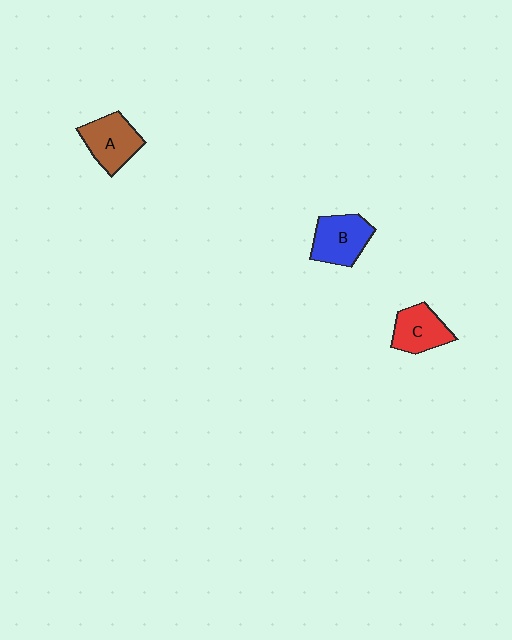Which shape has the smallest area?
Shape C (red).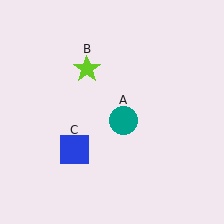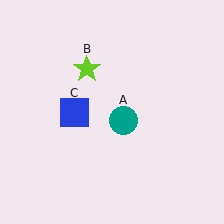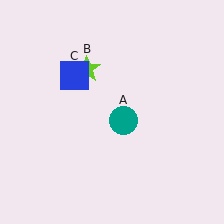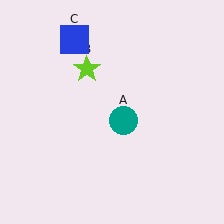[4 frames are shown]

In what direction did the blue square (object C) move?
The blue square (object C) moved up.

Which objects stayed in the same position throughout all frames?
Teal circle (object A) and lime star (object B) remained stationary.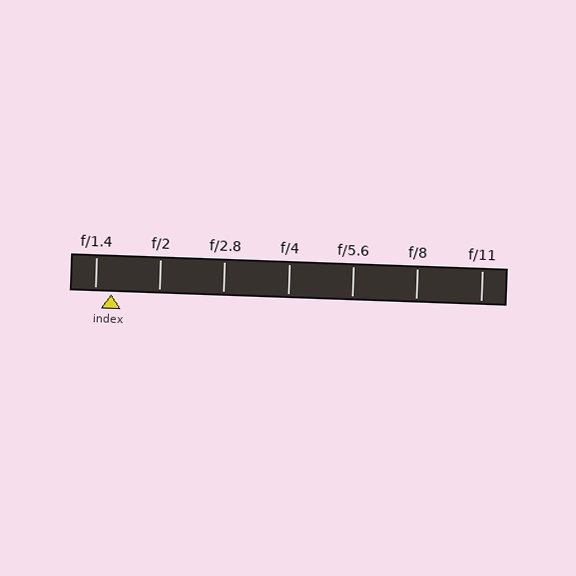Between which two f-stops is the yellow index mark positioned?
The index mark is between f/1.4 and f/2.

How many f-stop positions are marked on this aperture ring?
There are 7 f-stop positions marked.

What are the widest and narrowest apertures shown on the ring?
The widest aperture shown is f/1.4 and the narrowest is f/11.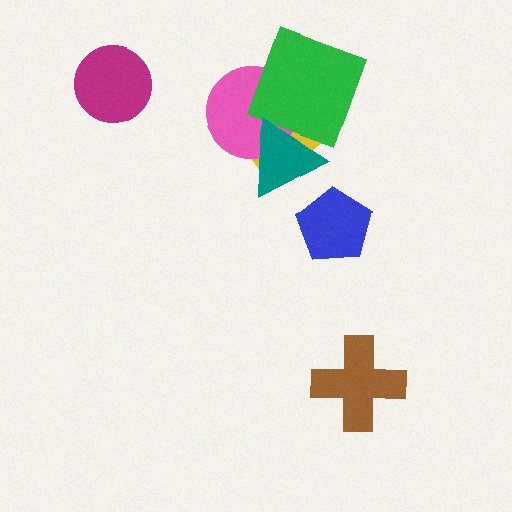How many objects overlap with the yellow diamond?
3 objects overlap with the yellow diamond.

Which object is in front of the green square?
The teal triangle is in front of the green square.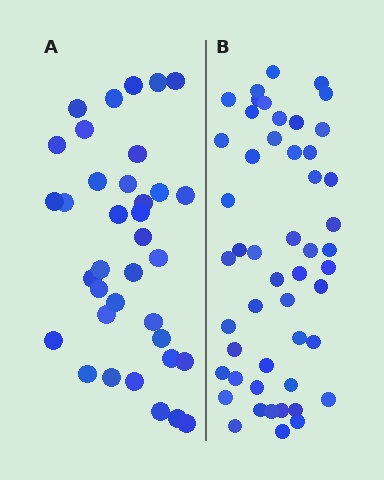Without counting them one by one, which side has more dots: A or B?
Region B (the right region) has more dots.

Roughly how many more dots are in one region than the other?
Region B has approximately 15 more dots than region A.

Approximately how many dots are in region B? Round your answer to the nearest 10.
About 50 dots.